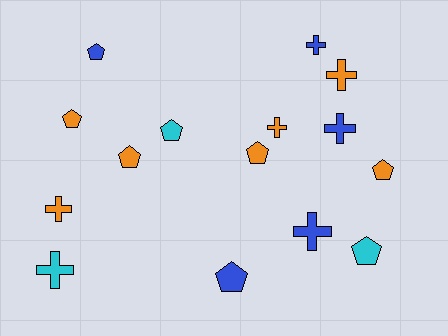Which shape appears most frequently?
Pentagon, with 8 objects.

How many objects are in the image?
There are 15 objects.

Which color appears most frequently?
Orange, with 7 objects.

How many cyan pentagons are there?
There are 2 cyan pentagons.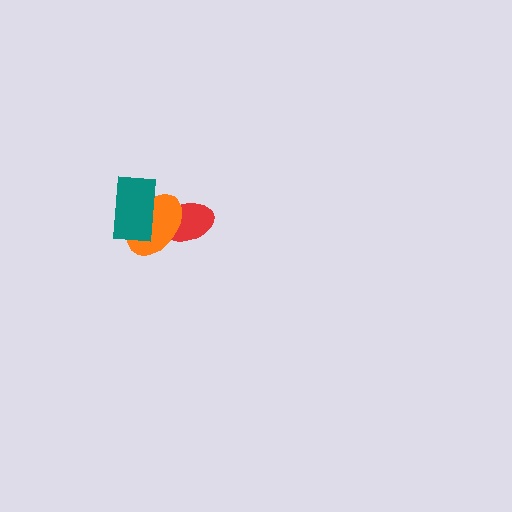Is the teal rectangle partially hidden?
No, no other shape covers it.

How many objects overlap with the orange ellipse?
2 objects overlap with the orange ellipse.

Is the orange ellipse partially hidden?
Yes, it is partially covered by another shape.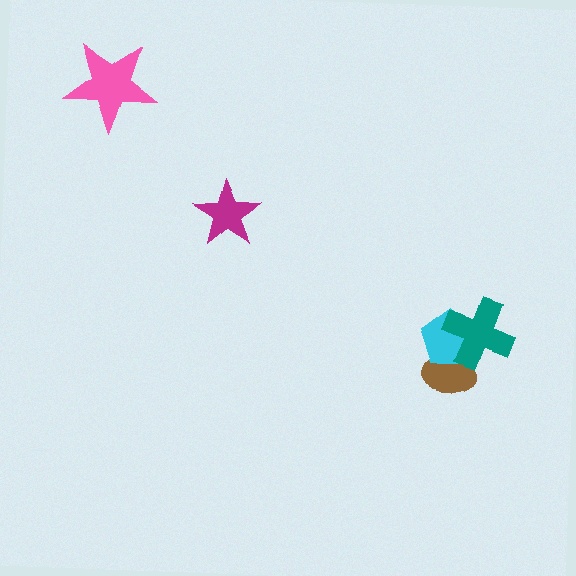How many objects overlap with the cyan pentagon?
2 objects overlap with the cyan pentagon.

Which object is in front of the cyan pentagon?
The teal cross is in front of the cyan pentagon.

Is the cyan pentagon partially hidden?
Yes, it is partially covered by another shape.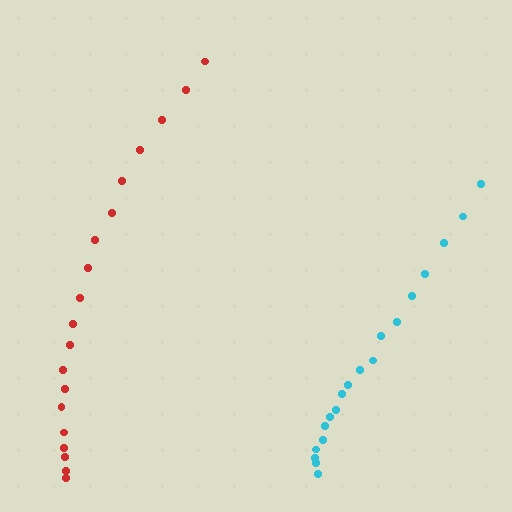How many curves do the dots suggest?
There are 2 distinct paths.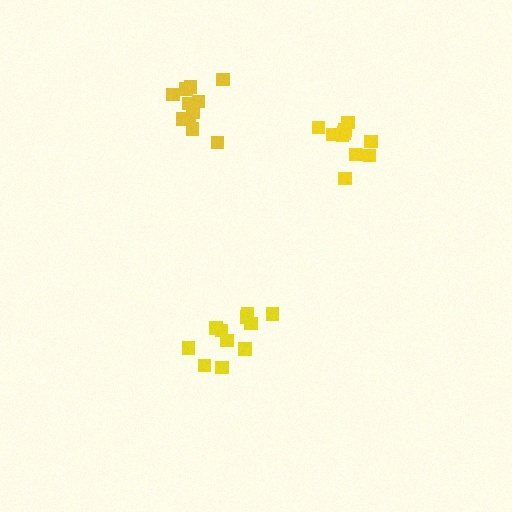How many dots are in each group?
Group 1: 11 dots, Group 2: 11 dots, Group 3: 10 dots (32 total).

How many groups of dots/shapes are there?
There are 3 groups.